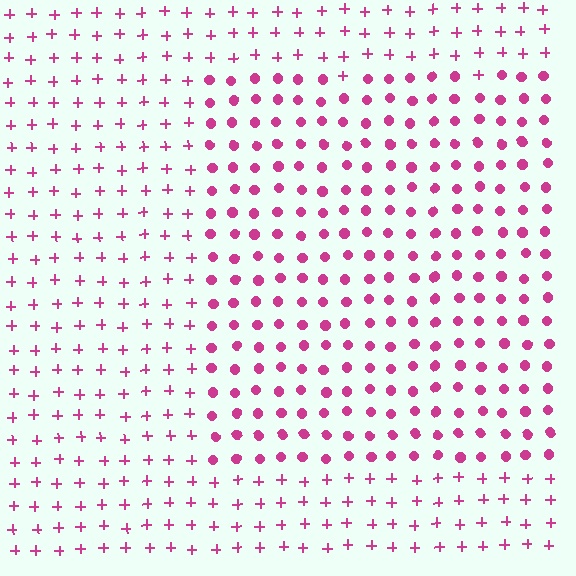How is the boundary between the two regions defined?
The boundary is defined by a change in element shape: circles inside vs. plus signs outside. All elements share the same color and spacing.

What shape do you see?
I see a rectangle.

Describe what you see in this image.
The image is filled with small magenta elements arranged in a uniform grid. A rectangle-shaped region contains circles, while the surrounding area contains plus signs. The boundary is defined purely by the change in element shape.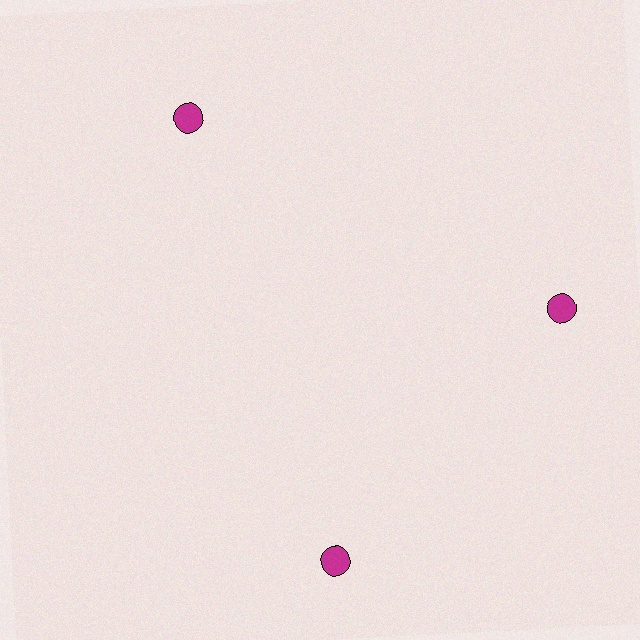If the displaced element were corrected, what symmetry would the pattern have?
It would have 3-fold rotational symmetry — the pattern would map onto itself every 120 degrees.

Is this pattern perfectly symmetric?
No. The 3 magenta circles are arranged in a ring, but one element near the 7 o'clock position is rotated out of alignment along the ring, breaking the 3-fold rotational symmetry.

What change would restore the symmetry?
The symmetry would be restored by rotating it back into even spacing with its neighbors so that all 3 circles sit at equal angles and equal distance from the center.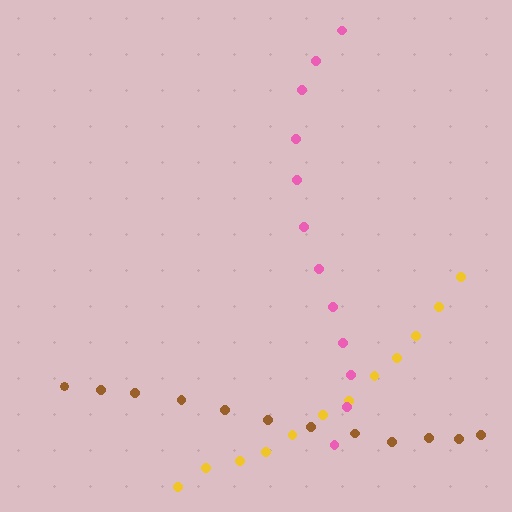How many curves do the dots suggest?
There are 3 distinct paths.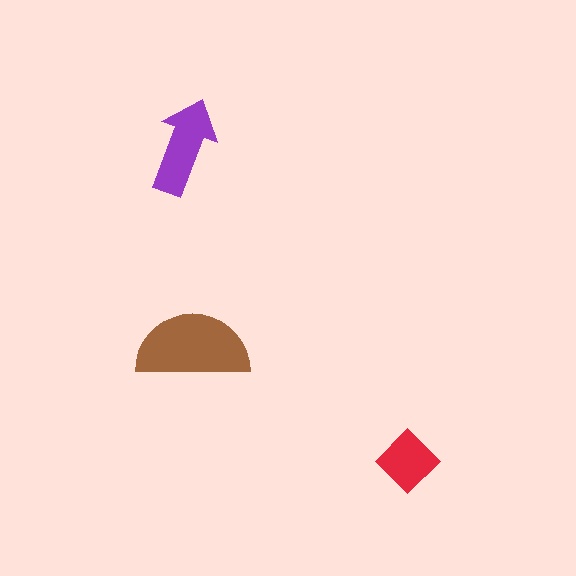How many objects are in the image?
There are 3 objects in the image.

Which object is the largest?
The brown semicircle.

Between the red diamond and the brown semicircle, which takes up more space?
The brown semicircle.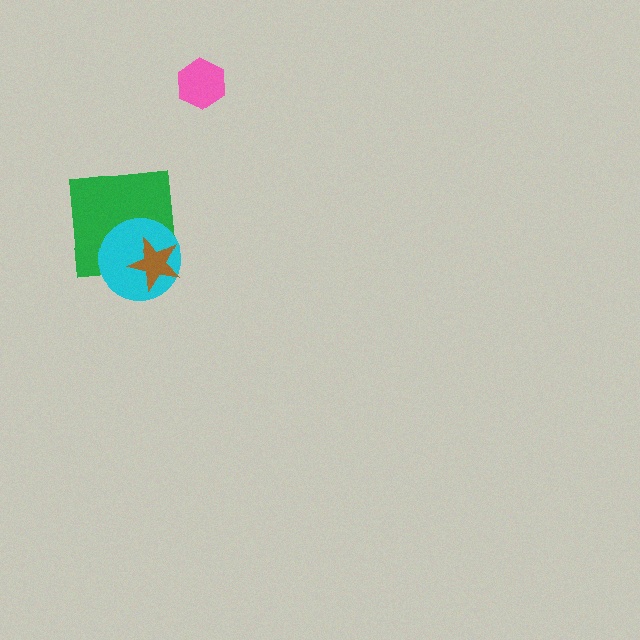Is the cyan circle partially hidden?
Yes, it is partially covered by another shape.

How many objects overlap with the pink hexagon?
0 objects overlap with the pink hexagon.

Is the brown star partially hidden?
No, no other shape covers it.